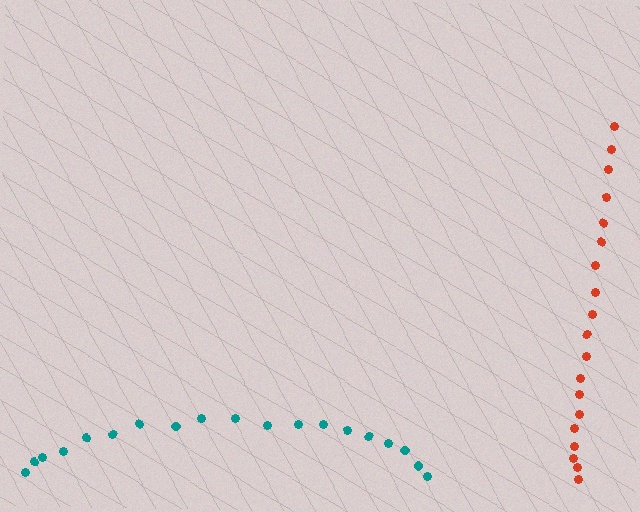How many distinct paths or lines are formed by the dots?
There are 2 distinct paths.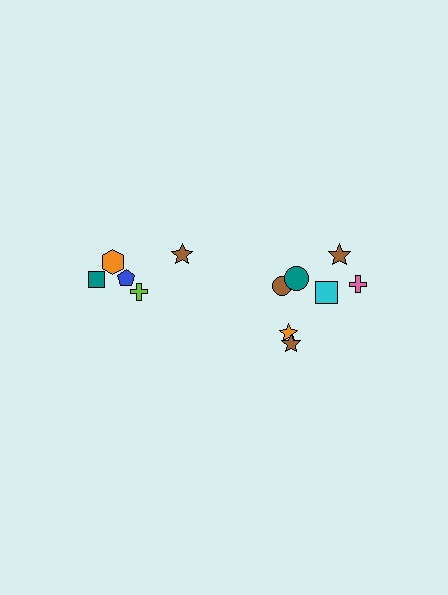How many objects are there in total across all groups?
There are 12 objects.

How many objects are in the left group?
There are 5 objects.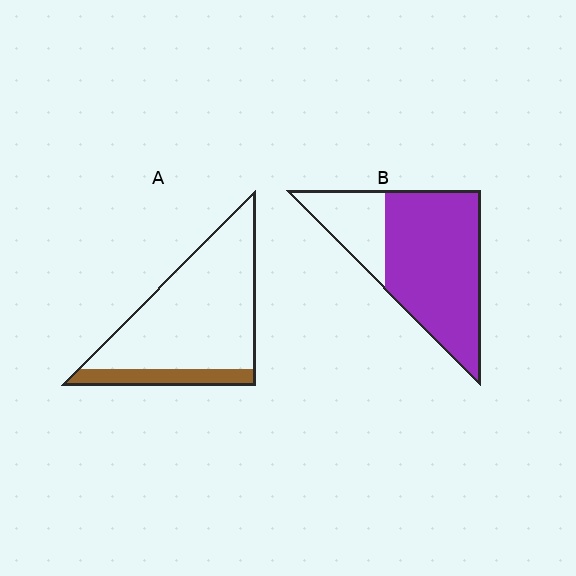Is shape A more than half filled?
No.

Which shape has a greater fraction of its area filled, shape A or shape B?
Shape B.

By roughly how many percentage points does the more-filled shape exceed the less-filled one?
By roughly 60 percentage points (B over A).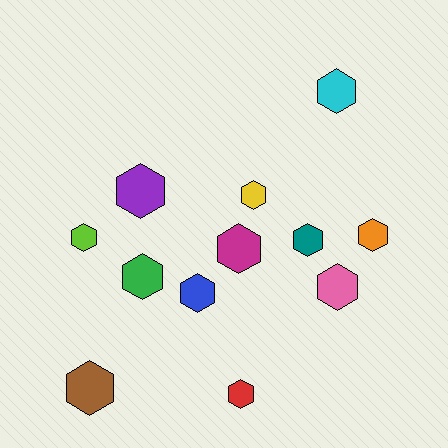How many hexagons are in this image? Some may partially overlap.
There are 12 hexagons.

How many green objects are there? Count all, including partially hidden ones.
There is 1 green object.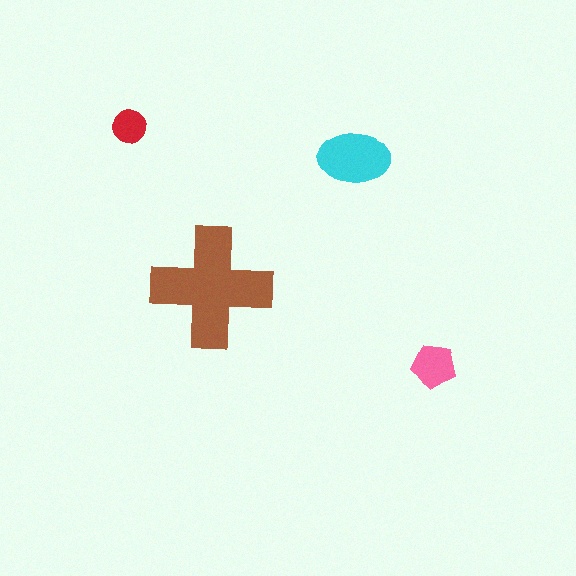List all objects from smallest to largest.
The red circle, the pink pentagon, the cyan ellipse, the brown cross.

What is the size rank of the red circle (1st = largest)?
4th.